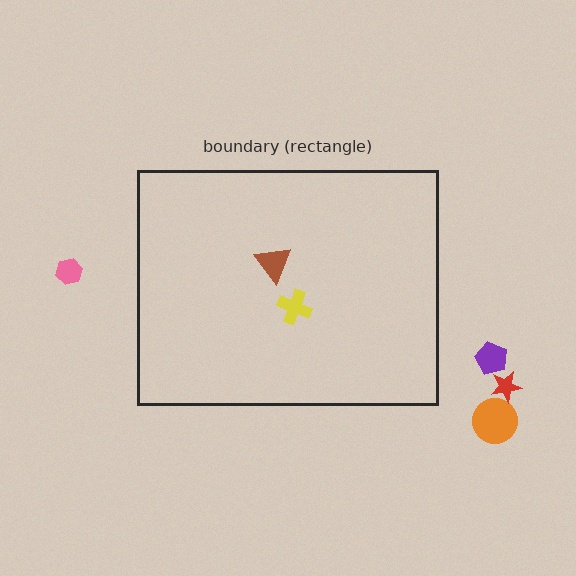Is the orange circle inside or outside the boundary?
Outside.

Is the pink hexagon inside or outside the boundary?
Outside.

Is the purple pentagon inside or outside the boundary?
Outside.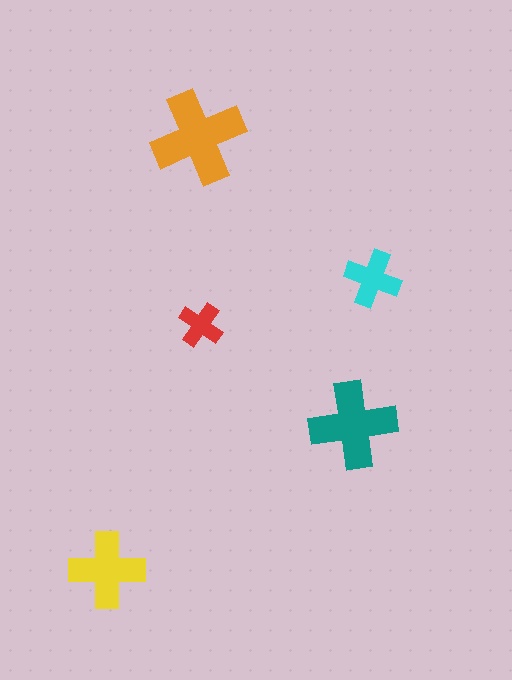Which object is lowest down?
The yellow cross is bottommost.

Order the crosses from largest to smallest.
the orange one, the teal one, the yellow one, the cyan one, the red one.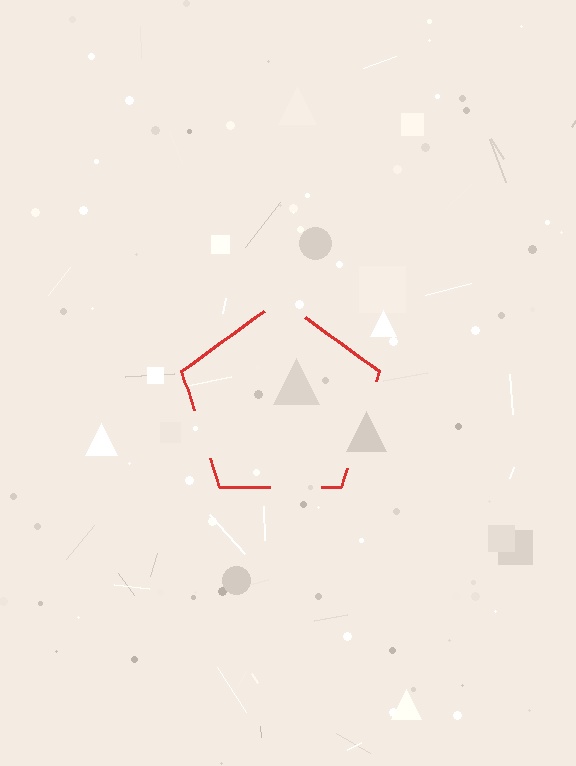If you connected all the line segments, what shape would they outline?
They would outline a pentagon.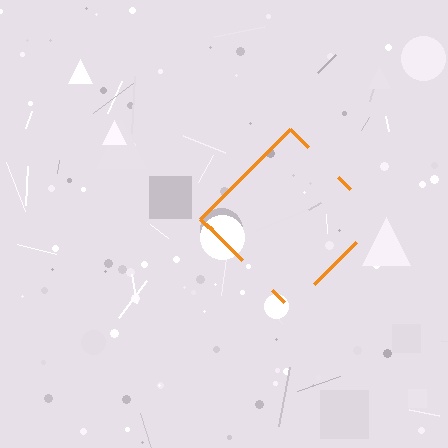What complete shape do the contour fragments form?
The contour fragments form a diamond.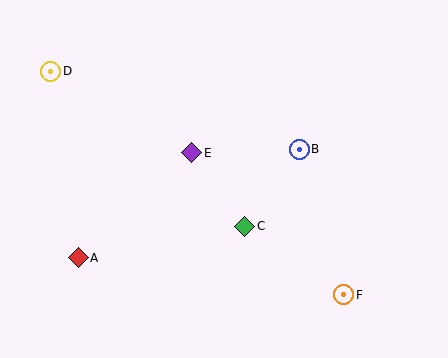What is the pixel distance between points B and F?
The distance between B and F is 152 pixels.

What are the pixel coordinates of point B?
Point B is at (299, 149).